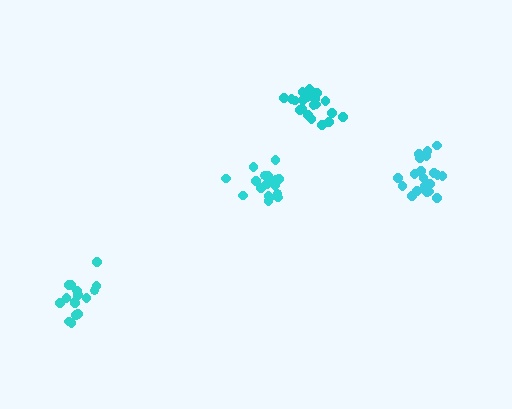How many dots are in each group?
Group 1: 21 dots, Group 2: 21 dots, Group 3: 19 dots, Group 4: 16 dots (77 total).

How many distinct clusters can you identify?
There are 4 distinct clusters.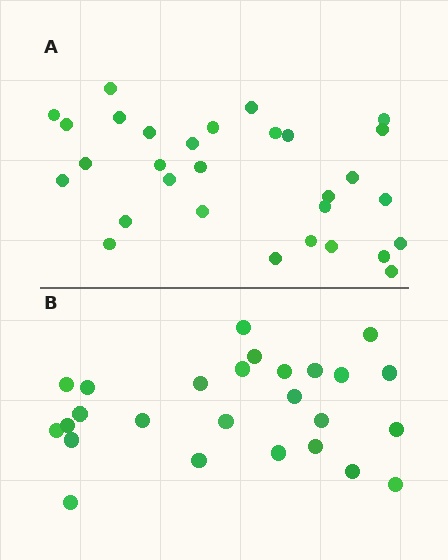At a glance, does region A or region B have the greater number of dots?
Region A (the top region) has more dots.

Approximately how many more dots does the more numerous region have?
Region A has about 4 more dots than region B.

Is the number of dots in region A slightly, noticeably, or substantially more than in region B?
Region A has only slightly more — the two regions are fairly close. The ratio is roughly 1.2 to 1.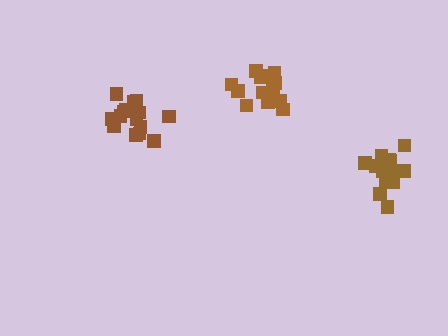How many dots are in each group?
Group 1: 15 dots, Group 2: 15 dots, Group 3: 15 dots (45 total).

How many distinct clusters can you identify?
There are 3 distinct clusters.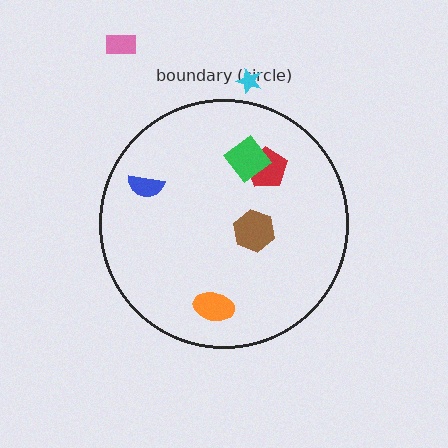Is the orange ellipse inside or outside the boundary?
Inside.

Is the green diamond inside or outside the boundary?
Inside.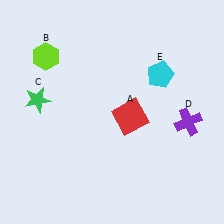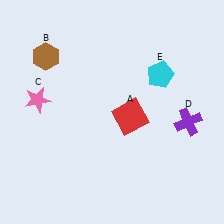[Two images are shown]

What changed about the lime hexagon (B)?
In Image 1, B is lime. In Image 2, it changed to brown.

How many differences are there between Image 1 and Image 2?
There are 2 differences between the two images.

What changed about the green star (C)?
In Image 1, C is green. In Image 2, it changed to pink.